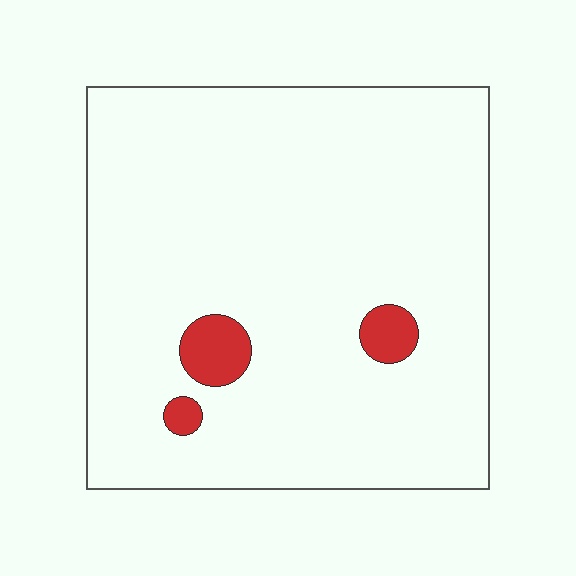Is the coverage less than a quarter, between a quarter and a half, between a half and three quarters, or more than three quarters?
Less than a quarter.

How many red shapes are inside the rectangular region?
3.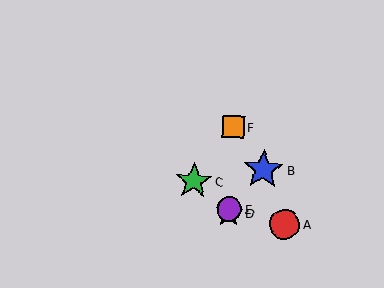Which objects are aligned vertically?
Objects D, E, F are aligned vertically.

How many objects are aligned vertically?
3 objects (D, E, F) are aligned vertically.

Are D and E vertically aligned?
Yes, both are at x≈229.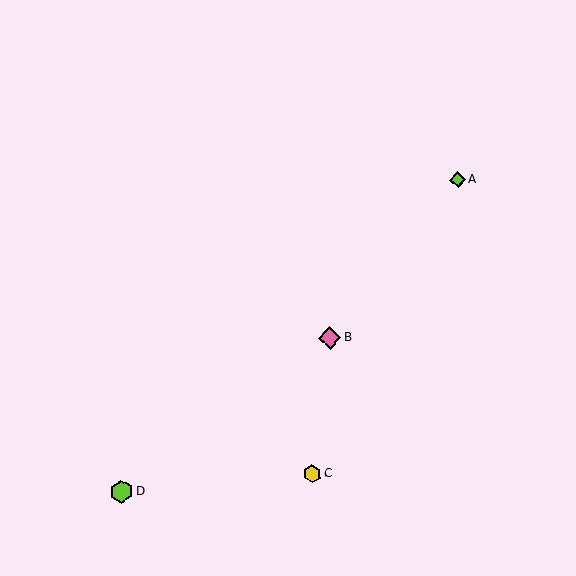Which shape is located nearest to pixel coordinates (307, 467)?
The yellow hexagon (labeled C) at (312, 474) is nearest to that location.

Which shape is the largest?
The lime hexagon (labeled D) is the largest.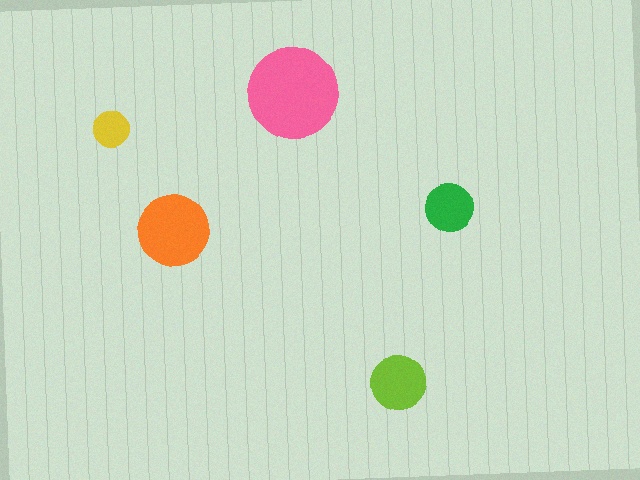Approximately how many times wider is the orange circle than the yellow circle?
About 2 times wider.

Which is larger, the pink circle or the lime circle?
The pink one.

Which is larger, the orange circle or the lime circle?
The orange one.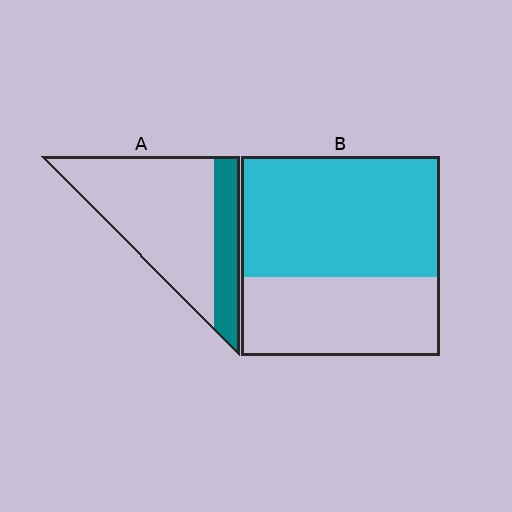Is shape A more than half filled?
No.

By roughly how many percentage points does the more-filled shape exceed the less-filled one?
By roughly 35 percentage points (B over A).